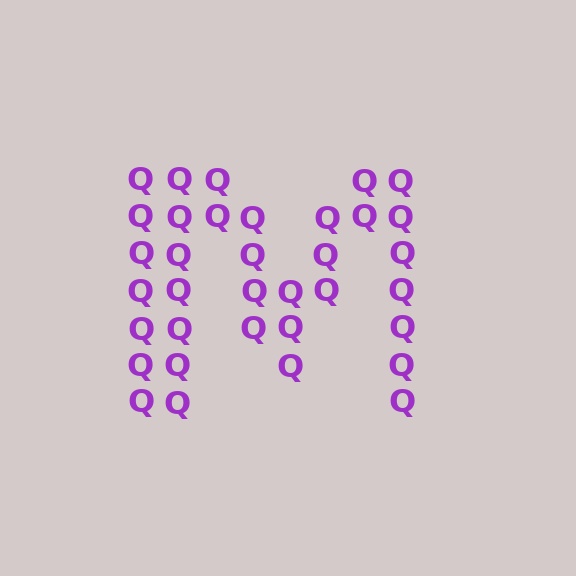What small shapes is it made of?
It is made of small letter Q's.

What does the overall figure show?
The overall figure shows the letter M.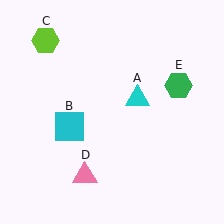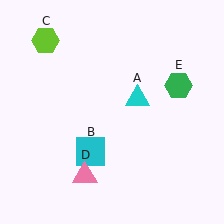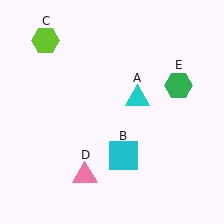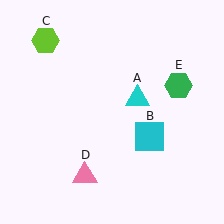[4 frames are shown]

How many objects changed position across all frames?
1 object changed position: cyan square (object B).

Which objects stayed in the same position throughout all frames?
Cyan triangle (object A) and lime hexagon (object C) and pink triangle (object D) and green hexagon (object E) remained stationary.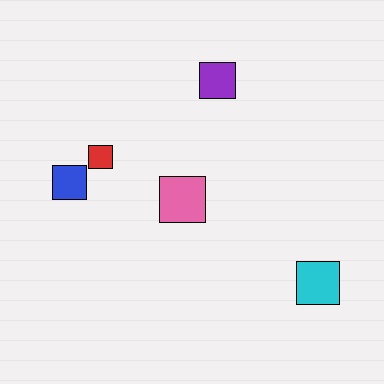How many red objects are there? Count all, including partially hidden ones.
There is 1 red object.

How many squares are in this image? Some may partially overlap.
There are 5 squares.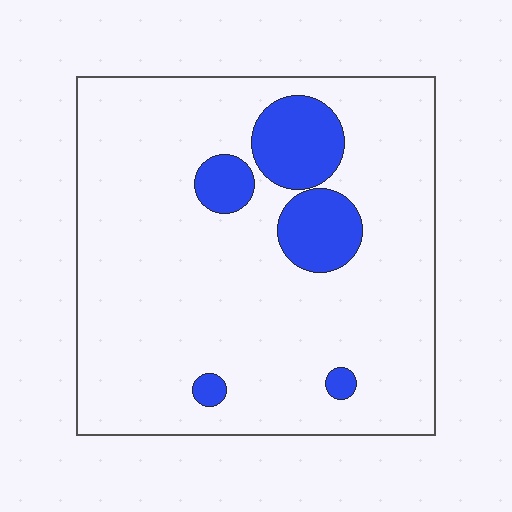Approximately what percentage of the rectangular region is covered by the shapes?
Approximately 15%.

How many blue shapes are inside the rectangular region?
5.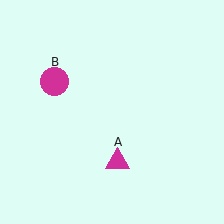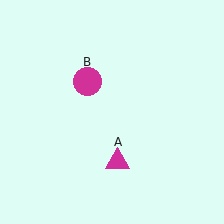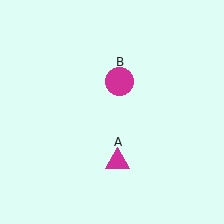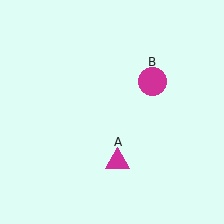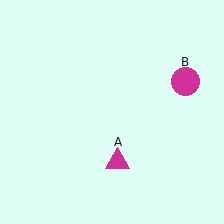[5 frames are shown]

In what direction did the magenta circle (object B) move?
The magenta circle (object B) moved right.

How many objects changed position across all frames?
1 object changed position: magenta circle (object B).